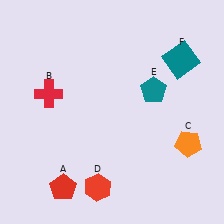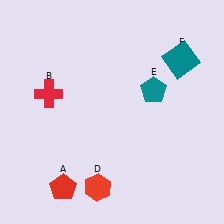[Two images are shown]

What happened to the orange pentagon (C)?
The orange pentagon (C) was removed in Image 2. It was in the bottom-right area of Image 1.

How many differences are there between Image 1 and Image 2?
There is 1 difference between the two images.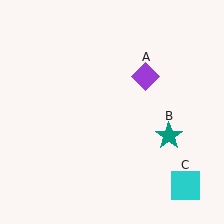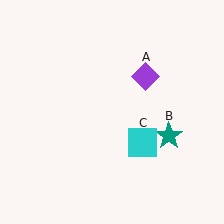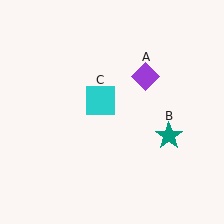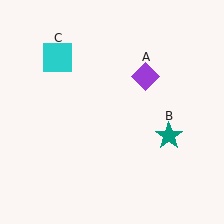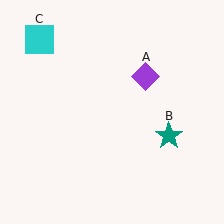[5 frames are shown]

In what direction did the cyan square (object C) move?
The cyan square (object C) moved up and to the left.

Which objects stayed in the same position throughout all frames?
Purple diamond (object A) and teal star (object B) remained stationary.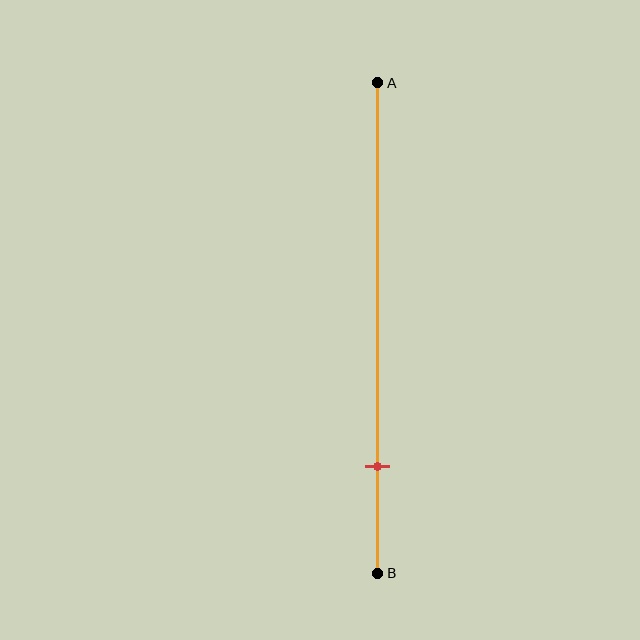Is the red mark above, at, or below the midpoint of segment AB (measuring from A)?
The red mark is below the midpoint of segment AB.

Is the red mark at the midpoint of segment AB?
No, the mark is at about 80% from A, not at the 50% midpoint.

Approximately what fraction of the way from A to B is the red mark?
The red mark is approximately 80% of the way from A to B.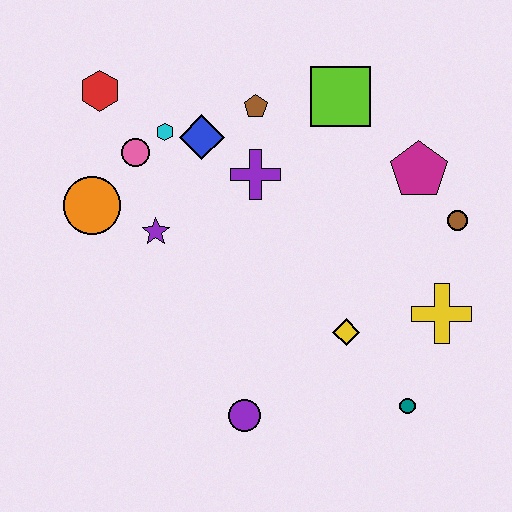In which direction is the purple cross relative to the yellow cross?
The purple cross is to the left of the yellow cross.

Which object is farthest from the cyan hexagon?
The teal circle is farthest from the cyan hexagon.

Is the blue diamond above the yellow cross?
Yes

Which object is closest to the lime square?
The brown pentagon is closest to the lime square.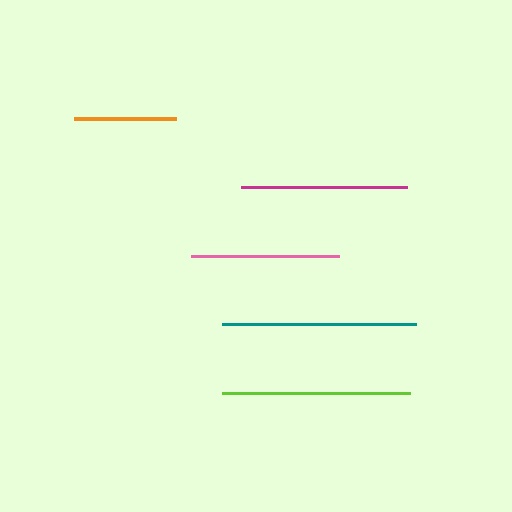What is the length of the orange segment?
The orange segment is approximately 102 pixels long.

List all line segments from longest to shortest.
From longest to shortest: teal, lime, magenta, pink, orange.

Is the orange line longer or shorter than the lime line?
The lime line is longer than the orange line.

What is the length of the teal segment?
The teal segment is approximately 194 pixels long.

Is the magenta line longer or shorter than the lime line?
The lime line is longer than the magenta line.